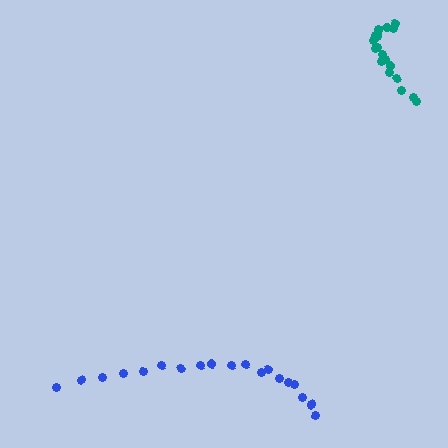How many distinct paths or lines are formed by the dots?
There are 2 distinct paths.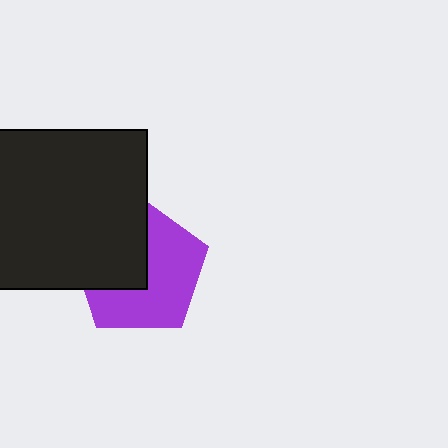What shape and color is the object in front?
The object in front is a black rectangle.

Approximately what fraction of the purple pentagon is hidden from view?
Roughly 41% of the purple pentagon is hidden behind the black rectangle.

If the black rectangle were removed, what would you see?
You would see the complete purple pentagon.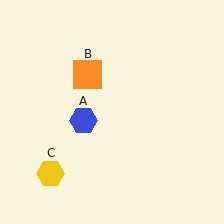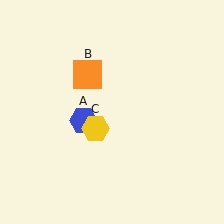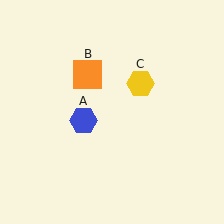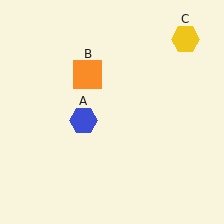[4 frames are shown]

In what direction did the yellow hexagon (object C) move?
The yellow hexagon (object C) moved up and to the right.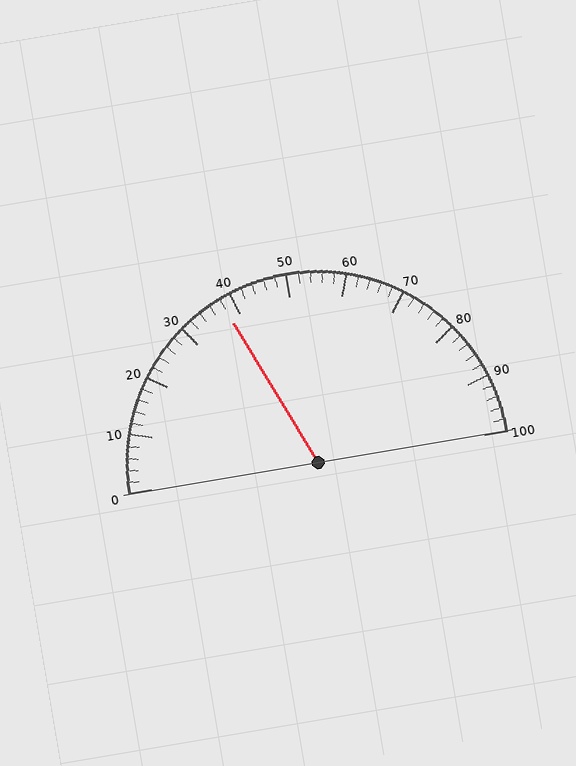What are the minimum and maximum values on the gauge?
The gauge ranges from 0 to 100.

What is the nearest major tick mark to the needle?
The nearest major tick mark is 40.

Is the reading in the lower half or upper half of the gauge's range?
The reading is in the lower half of the range (0 to 100).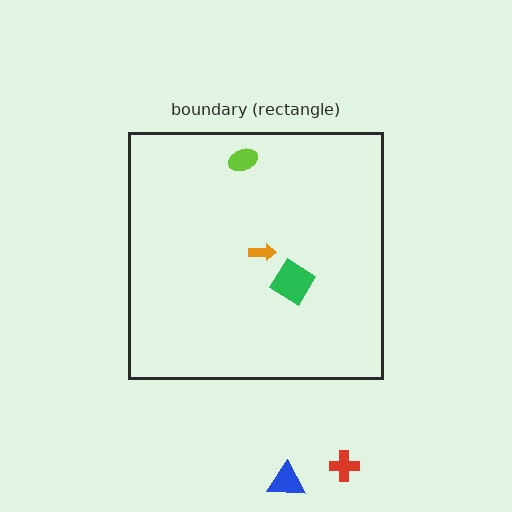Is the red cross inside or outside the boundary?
Outside.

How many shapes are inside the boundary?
3 inside, 2 outside.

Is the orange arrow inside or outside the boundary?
Inside.